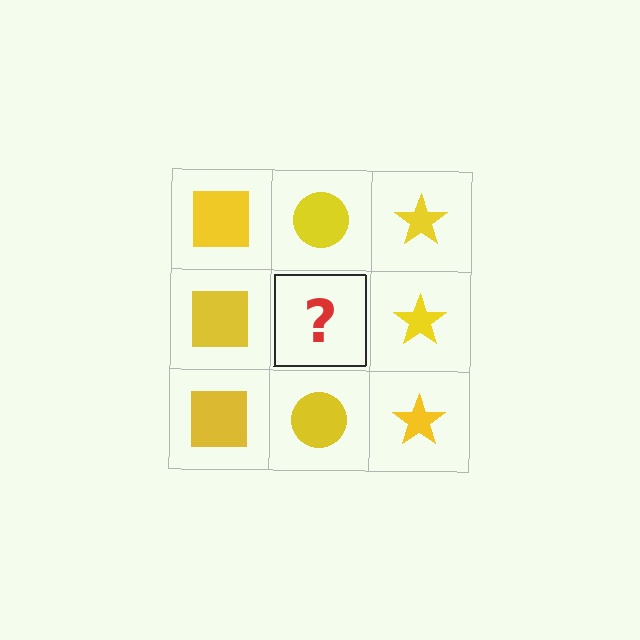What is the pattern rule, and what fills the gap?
The rule is that each column has a consistent shape. The gap should be filled with a yellow circle.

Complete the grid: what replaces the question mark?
The question mark should be replaced with a yellow circle.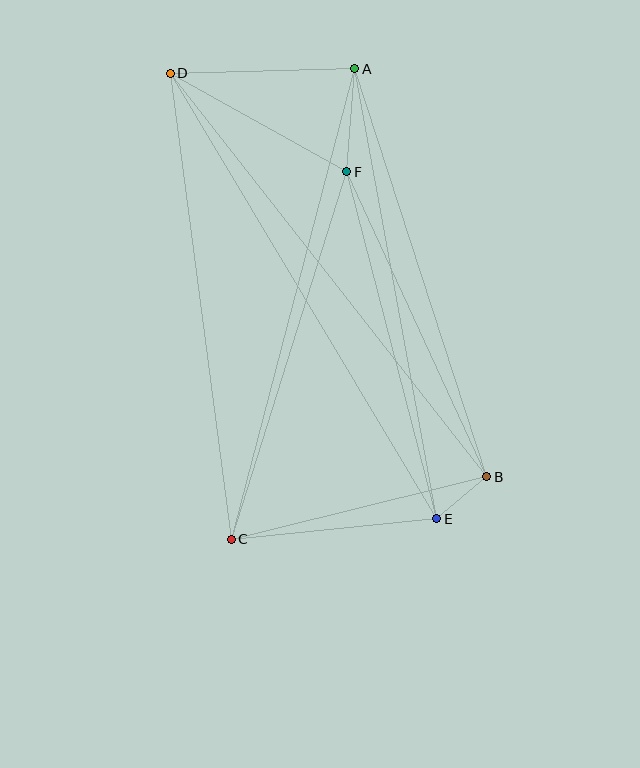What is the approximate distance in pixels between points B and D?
The distance between B and D is approximately 513 pixels.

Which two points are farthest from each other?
Points D and E are farthest from each other.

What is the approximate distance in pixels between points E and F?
The distance between E and F is approximately 358 pixels.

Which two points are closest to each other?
Points B and E are closest to each other.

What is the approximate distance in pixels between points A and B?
The distance between A and B is approximately 429 pixels.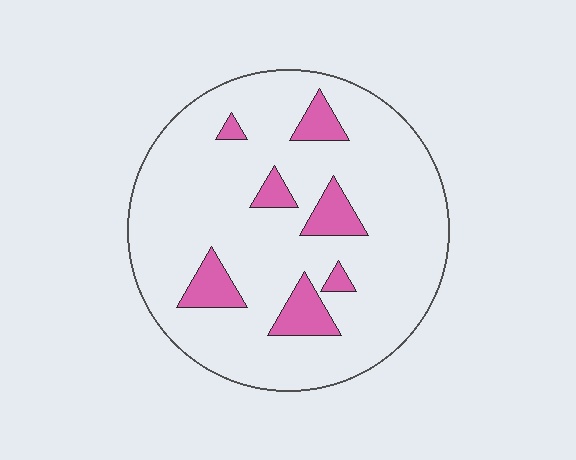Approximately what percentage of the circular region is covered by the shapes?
Approximately 15%.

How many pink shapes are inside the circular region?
7.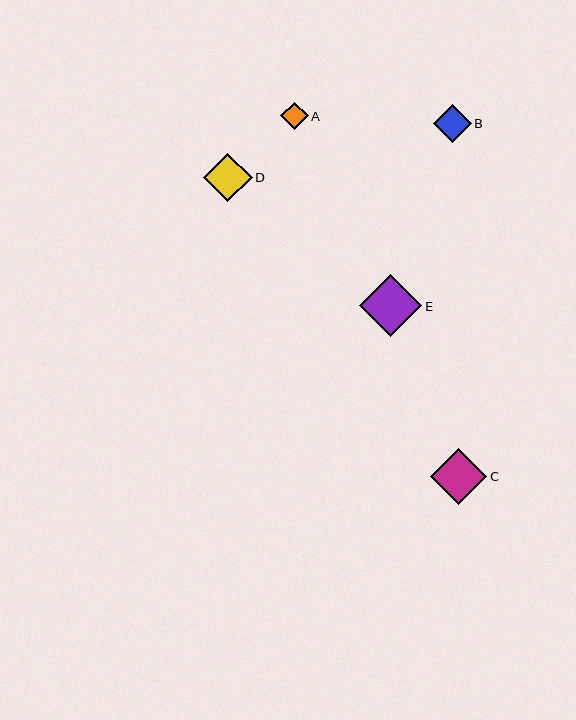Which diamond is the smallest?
Diamond A is the smallest with a size of approximately 27 pixels.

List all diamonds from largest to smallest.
From largest to smallest: E, C, D, B, A.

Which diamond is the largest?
Diamond E is the largest with a size of approximately 63 pixels.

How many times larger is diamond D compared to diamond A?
Diamond D is approximately 1.8 times the size of diamond A.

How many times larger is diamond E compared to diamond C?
Diamond E is approximately 1.1 times the size of diamond C.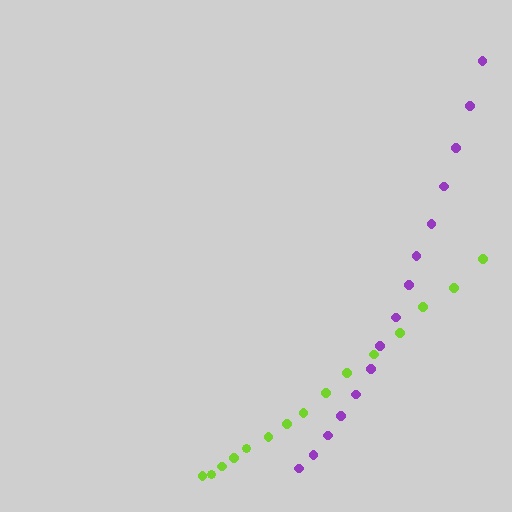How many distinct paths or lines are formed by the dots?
There are 2 distinct paths.